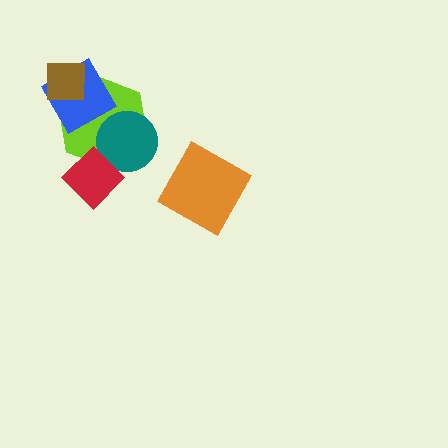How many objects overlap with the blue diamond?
2 objects overlap with the blue diamond.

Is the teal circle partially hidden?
Yes, it is partially covered by another shape.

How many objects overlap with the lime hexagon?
4 objects overlap with the lime hexagon.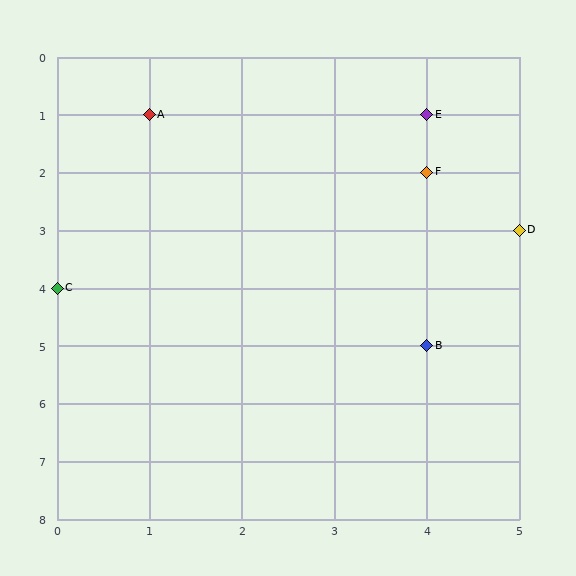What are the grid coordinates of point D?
Point D is at grid coordinates (5, 3).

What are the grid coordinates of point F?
Point F is at grid coordinates (4, 2).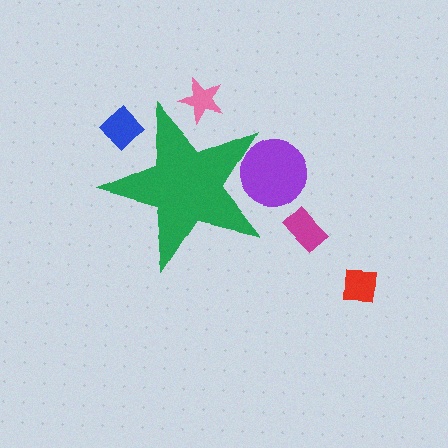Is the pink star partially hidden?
Yes, the pink star is partially hidden behind the green star.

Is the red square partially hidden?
No, the red square is fully visible.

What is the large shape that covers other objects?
A green star.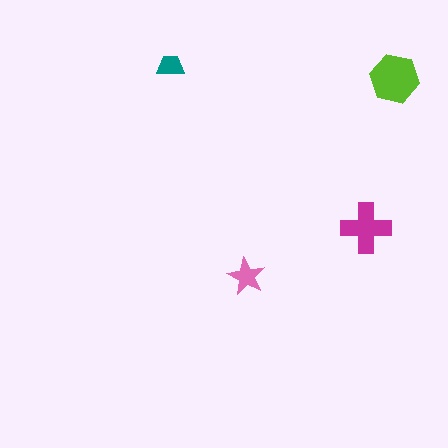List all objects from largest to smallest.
The lime hexagon, the magenta cross, the pink star, the teal trapezoid.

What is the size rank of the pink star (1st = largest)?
3rd.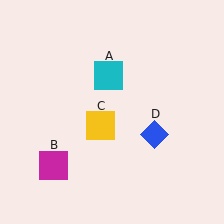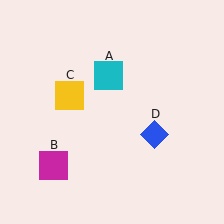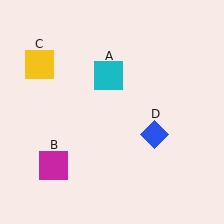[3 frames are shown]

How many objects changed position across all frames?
1 object changed position: yellow square (object C).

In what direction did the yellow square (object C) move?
The yellow square (object C) moved up and to the left.